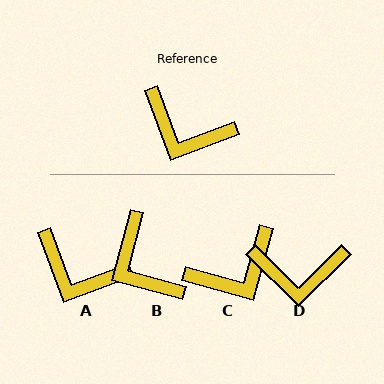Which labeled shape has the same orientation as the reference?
A.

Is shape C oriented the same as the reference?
No, it is off by about 54 degrees.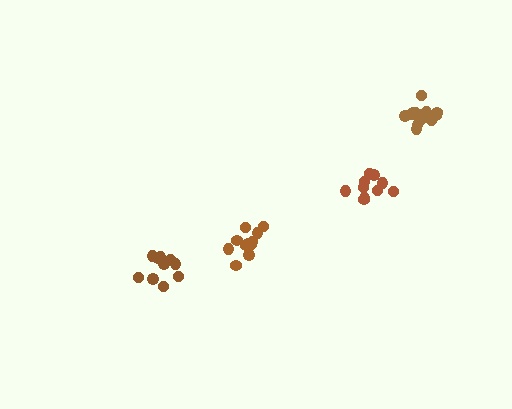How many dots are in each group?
Group 1: 10 dots, Group 2: 10 dots, Group 3: 15 dots, Group 4: 12 dots (47 total).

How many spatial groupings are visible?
There are 4 spatial groupings.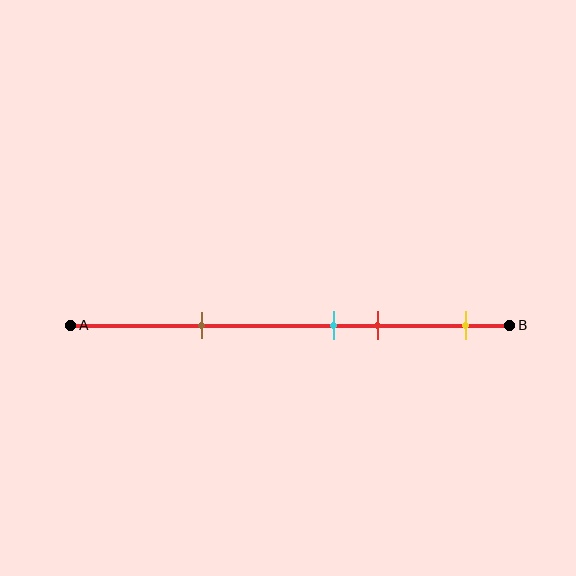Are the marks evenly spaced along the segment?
No, the marks are not evenly spaced.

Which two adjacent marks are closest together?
The cyan and red marks are the closest adjacent pair.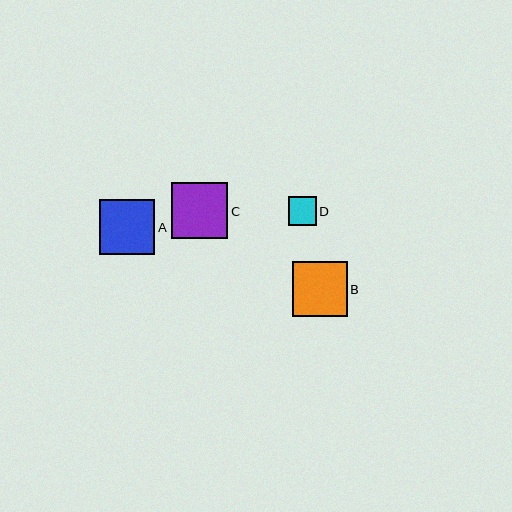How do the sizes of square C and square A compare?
Square C and square A are approximately the same size.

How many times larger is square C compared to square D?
Square C is approximately 2.0 times the size of square D.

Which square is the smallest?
Square D is the smallest with a size of approximately 28 pixels.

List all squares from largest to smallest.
From largest to smallest: C, A, B, D.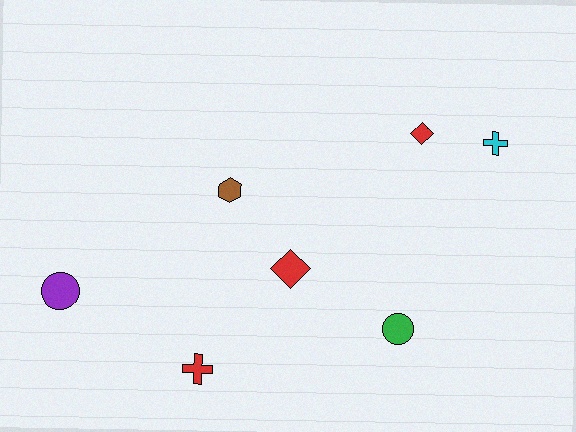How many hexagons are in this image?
There is 1 hexagon.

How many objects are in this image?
There are 7 objects.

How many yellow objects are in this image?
There are no yellow objects.